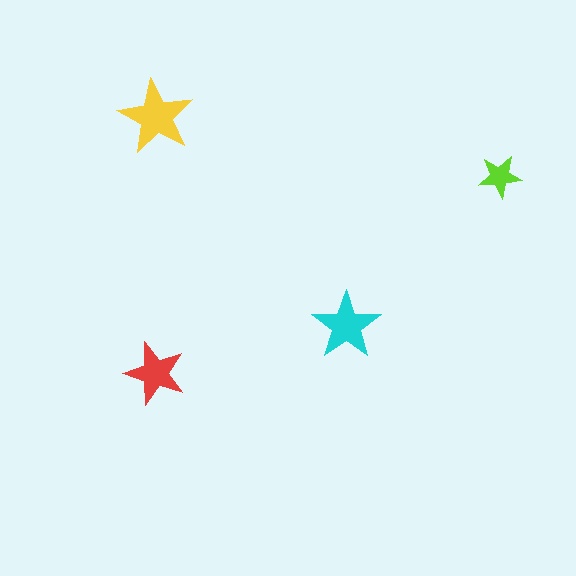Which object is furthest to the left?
The red star is leftmost.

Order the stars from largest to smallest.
the yellow one, the cyan one, the red one, the lime one.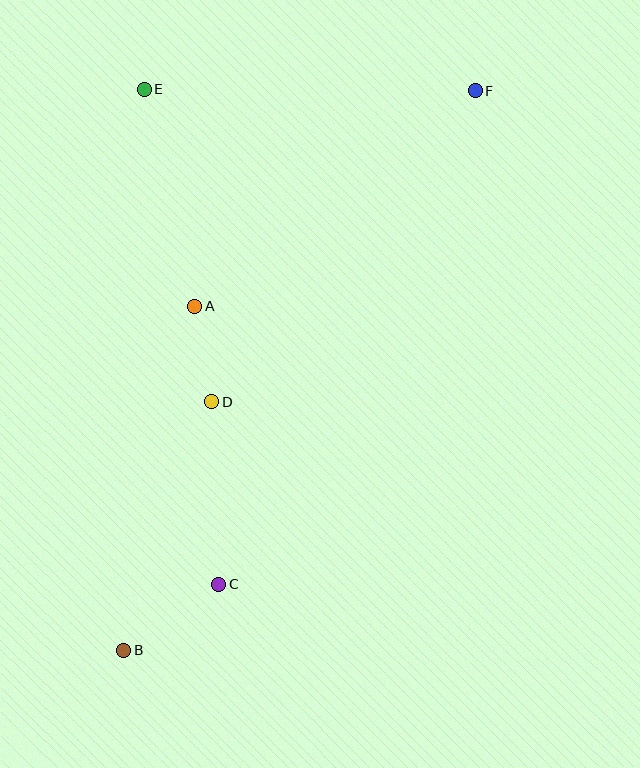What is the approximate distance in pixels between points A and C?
The distance between A and C is approximately 279 pixels.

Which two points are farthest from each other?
Points B and F are farthest from each other.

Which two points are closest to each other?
Points A and D are closest to each other.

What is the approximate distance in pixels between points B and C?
The distance between B and C is approximately 116 pixels.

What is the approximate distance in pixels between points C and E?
The distance between C and E is approximately 501 pixels.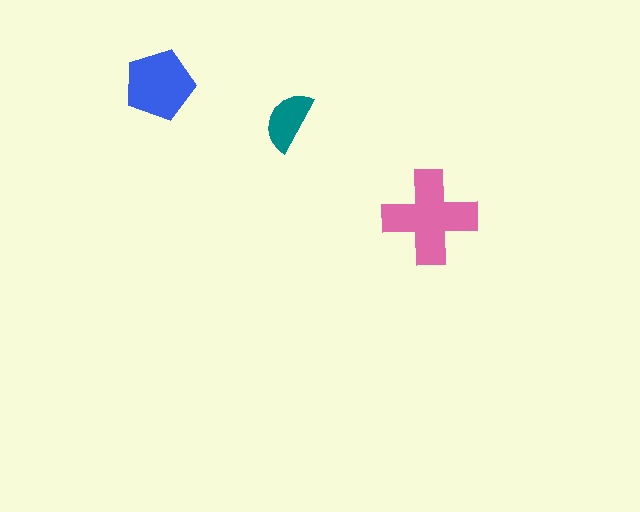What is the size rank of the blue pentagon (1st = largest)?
2nd.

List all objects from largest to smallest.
The pink cross, the blue pentagon, the teal semicircle.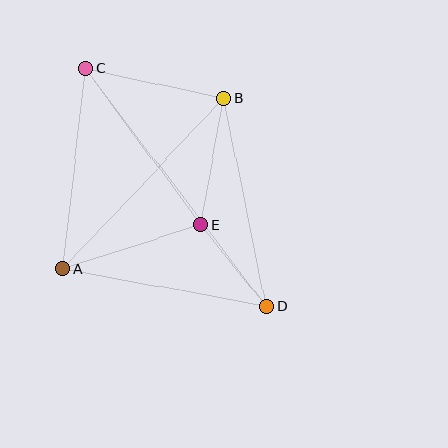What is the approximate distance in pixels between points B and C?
The distance between B and C is approximately 141 pixels.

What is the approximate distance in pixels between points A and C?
The distance between A and C is approximately 202 pixels.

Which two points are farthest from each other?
Points C and D are farthest from each other.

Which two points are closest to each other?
Points D and E are closest to each other.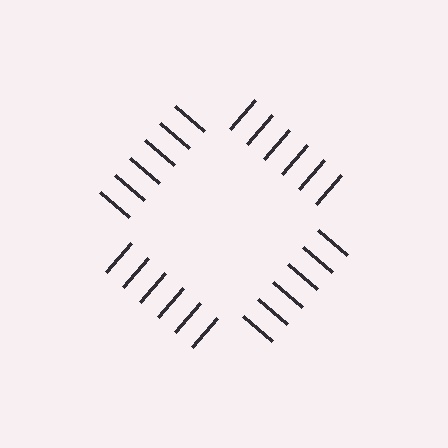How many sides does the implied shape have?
4 sides — the line-ends trace a square.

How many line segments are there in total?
24 — 6 along each of the 4 edges.